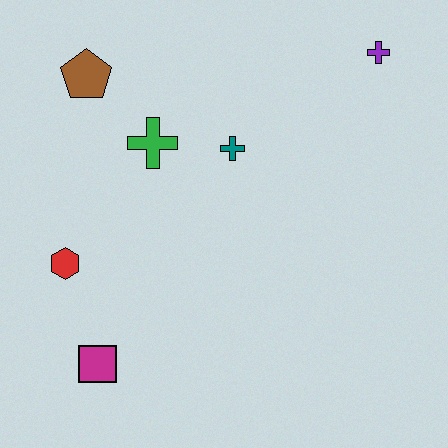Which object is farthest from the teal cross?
The magenta square is farthest from the teal cross.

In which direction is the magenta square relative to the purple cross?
The magenta square is below the purple cross.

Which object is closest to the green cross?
The teal cross is closest to the green cross.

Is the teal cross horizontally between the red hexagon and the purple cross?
Yes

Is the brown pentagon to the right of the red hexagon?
Yes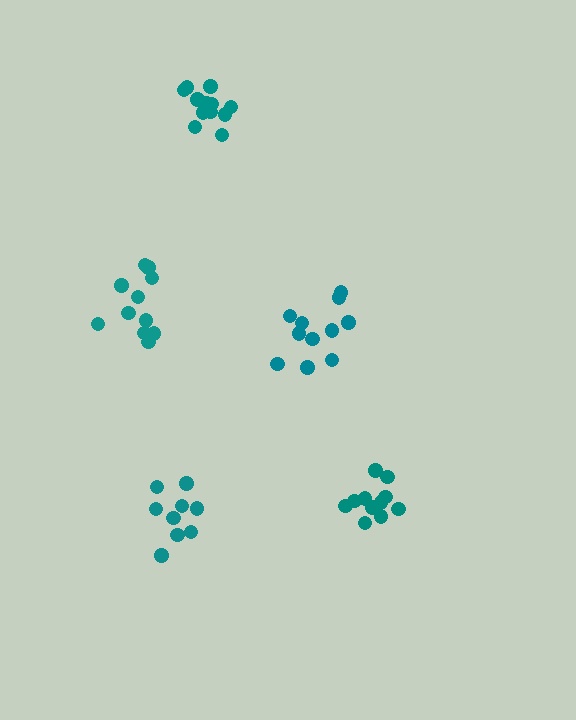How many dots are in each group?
Group 1: 9 dots, Group 2: 11 dots, Group 3: 12 dots, Group 4: 12 dots, Group 5: 12 dots (56 total).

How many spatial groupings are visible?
There are 5 spatial groupings.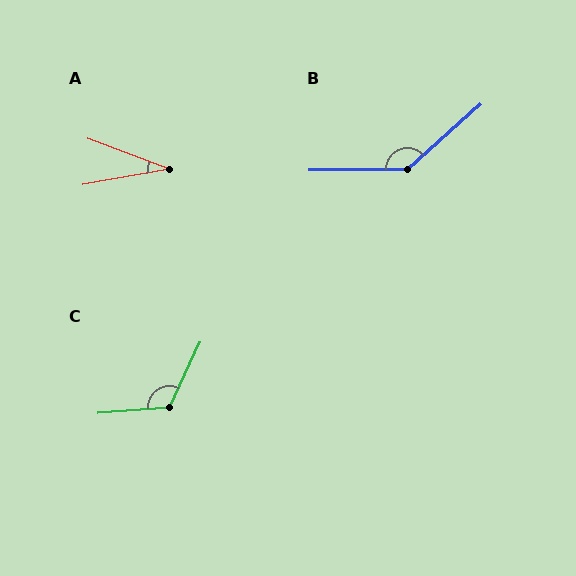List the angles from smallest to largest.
A (31°), C (119°), B (139°).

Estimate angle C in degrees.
Approximately 119 degrees.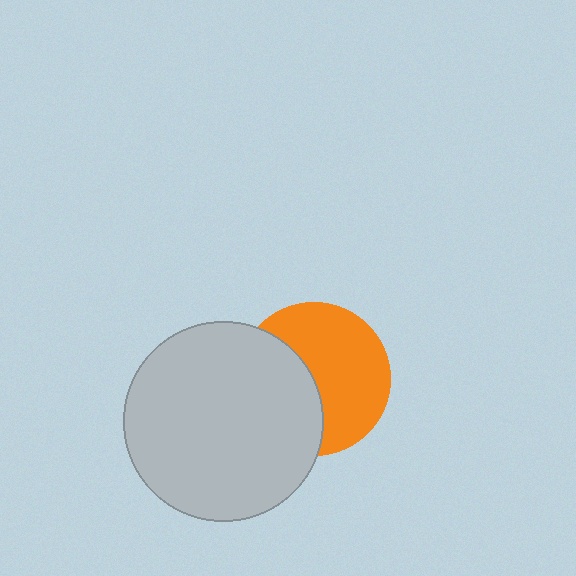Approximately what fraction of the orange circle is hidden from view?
Roughly 42% of the orange circle is hidden behind the light gray circle.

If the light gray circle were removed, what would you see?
You would see the complete orange circle.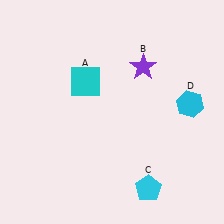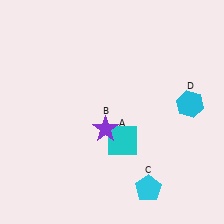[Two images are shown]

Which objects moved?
The objects that moved are: the cyan square (A), the purple star (B).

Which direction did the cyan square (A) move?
The cyan square (A) moved down.